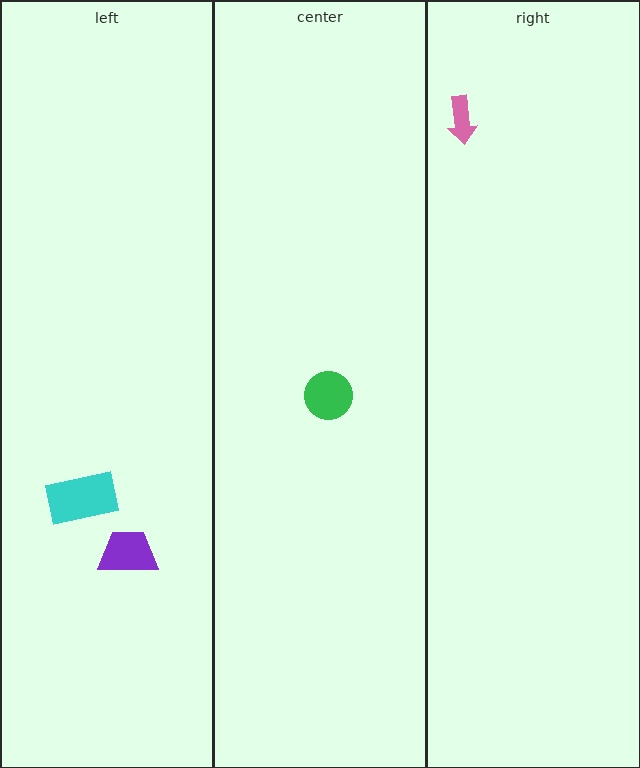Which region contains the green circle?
The center region.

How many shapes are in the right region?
1.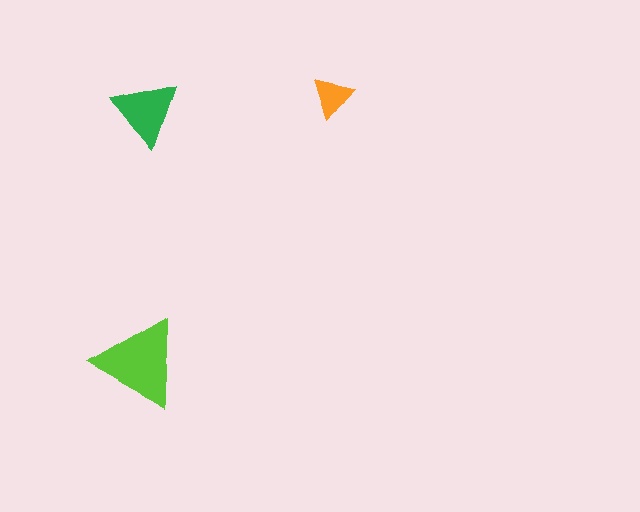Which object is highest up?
The orange triangle is topmost.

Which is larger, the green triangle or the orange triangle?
The green one.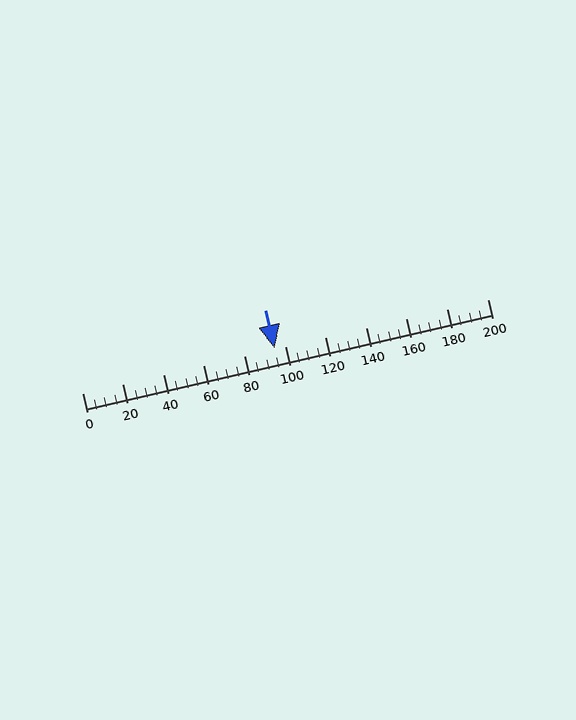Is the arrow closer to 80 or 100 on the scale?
The arrow is closer to 100.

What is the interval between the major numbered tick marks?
The major tick marks are spaced 20 units apart.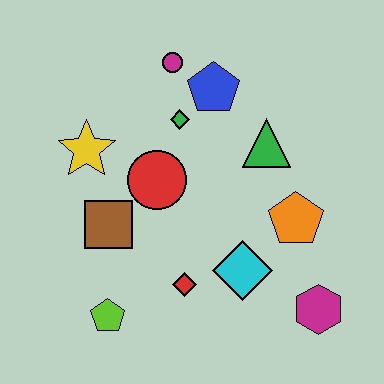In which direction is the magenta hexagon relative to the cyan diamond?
The magenta hexagon is to the right of the cyan diamond.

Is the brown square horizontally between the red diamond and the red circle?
No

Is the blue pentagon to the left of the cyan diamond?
Yes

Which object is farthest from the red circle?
The magenta hexagon is farthest from the red circle.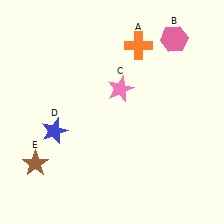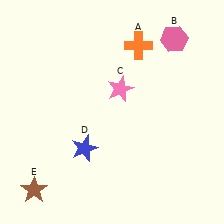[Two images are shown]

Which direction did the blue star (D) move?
The blue star (D) moved right.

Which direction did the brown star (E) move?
The brown star (E) moved down.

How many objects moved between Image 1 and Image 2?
2 objects moved between the two images.